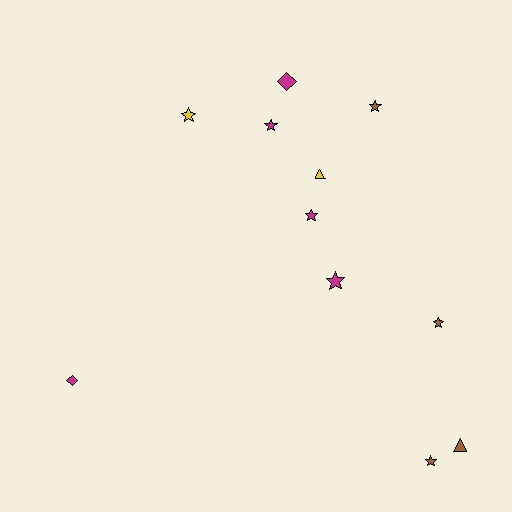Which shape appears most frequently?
Star, with 7 objects.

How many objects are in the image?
There are 11 objects.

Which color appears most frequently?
Magenta, with 5 objects.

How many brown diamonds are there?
There are no brown diamonds.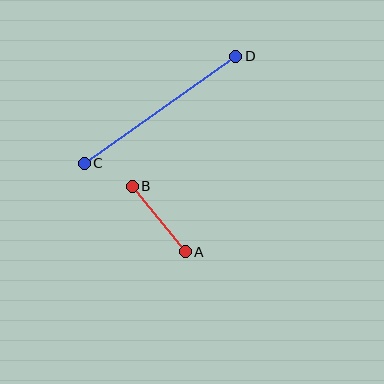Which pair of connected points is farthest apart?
Points C and D are farthest apart.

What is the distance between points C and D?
The distance is approximately 185 pixels.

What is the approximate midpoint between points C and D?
The midpoint is at approximately (160, 110) pixels.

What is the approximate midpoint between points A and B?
The midpoint is at approximately (159, 219) pixels.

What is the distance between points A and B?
The distance is approximately 84 pixels.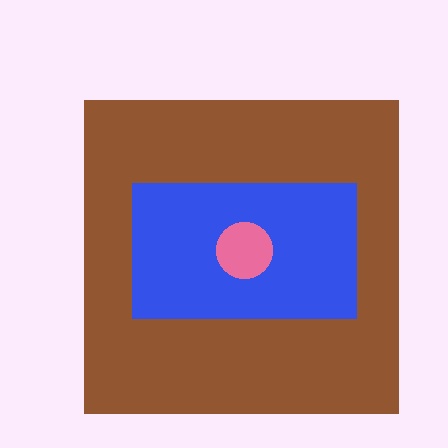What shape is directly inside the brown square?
The blue rectangle.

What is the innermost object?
The pink circle.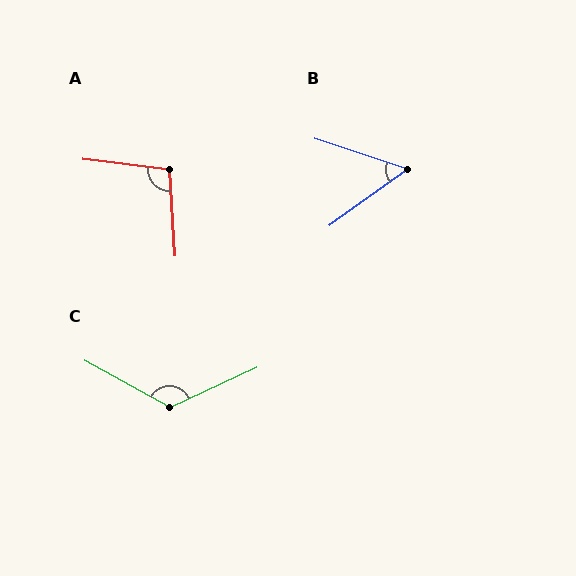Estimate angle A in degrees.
Approximately 100 degrees.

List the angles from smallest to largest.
B (54°), A (100°), C (126°).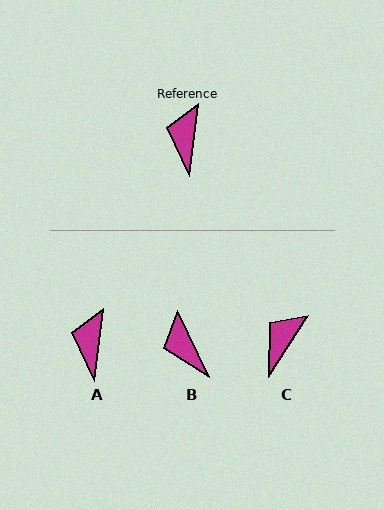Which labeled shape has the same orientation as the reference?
A.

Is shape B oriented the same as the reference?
No, it is off by about 33 degrees.